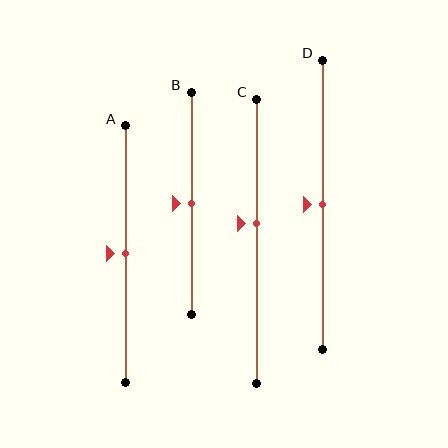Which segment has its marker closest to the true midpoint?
Segment A has its marker closest to the true midpoint.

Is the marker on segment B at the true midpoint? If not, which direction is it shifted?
Yes, the marker on segment B is at the true midpoint.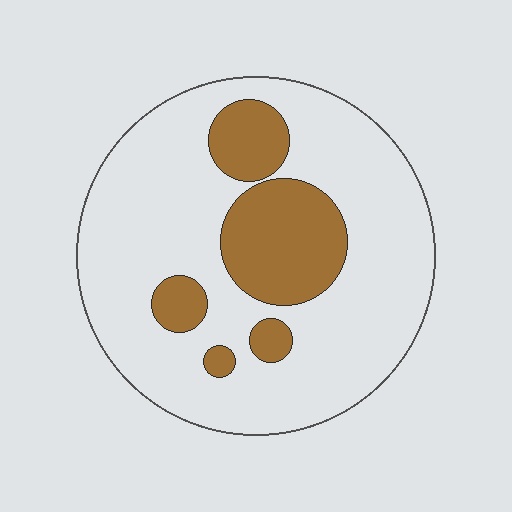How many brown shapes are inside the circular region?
5.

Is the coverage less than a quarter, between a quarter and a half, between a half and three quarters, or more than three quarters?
Less than a quarter.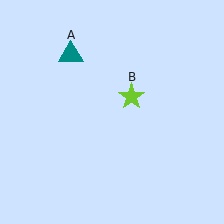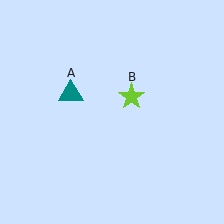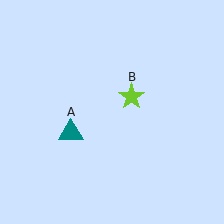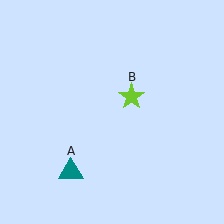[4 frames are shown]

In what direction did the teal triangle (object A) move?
The teal triangle (object A) moved down.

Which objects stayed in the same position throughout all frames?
Lime star (object B) remained stationary.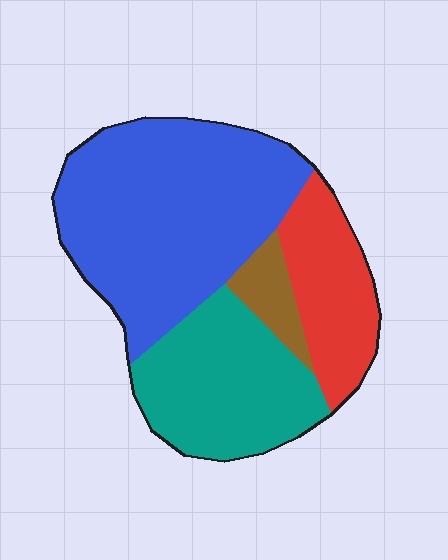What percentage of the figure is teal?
Teal covers roughly 30% of the figure.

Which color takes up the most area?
Blue, at roughly 50%.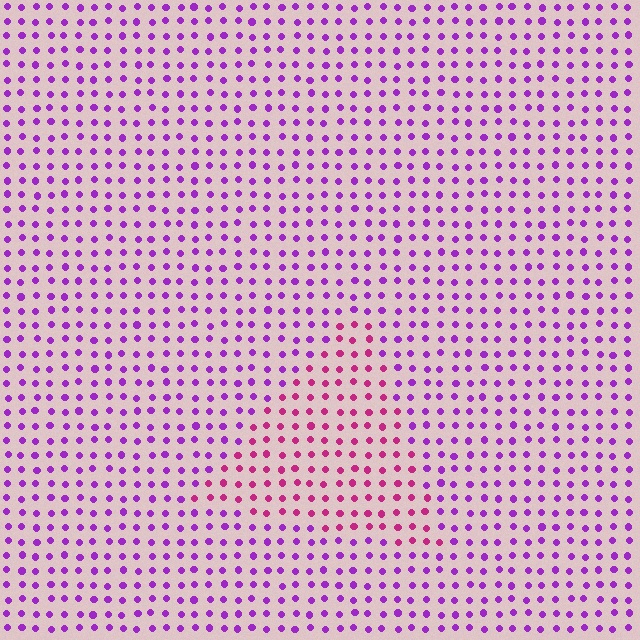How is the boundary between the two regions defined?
The boundary is defined purely by a slight shift in hue (about 40 degrees). Spacing, size, and orientation are identical on both sides.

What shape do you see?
I see a triangle.